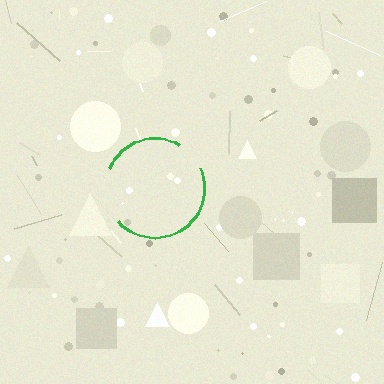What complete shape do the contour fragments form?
The contour fragments form a circle.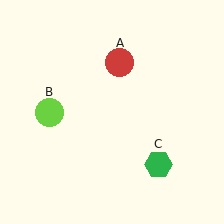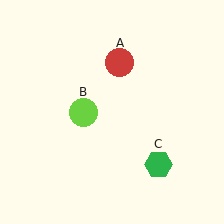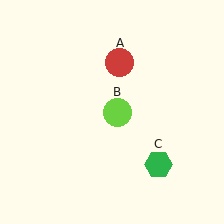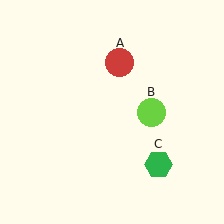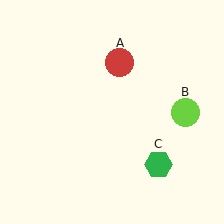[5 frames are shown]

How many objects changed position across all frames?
1 object changed position: lime circle (object B).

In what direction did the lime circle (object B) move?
The lime circle (object B) moved right.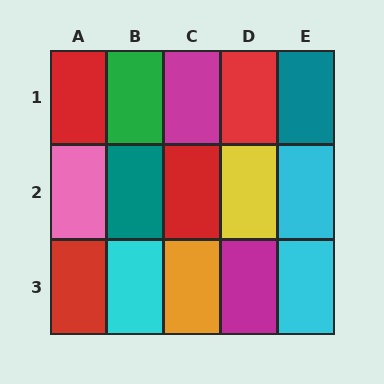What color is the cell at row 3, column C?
Orange.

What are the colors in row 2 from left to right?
Pink, teal, red, yellow, cyan.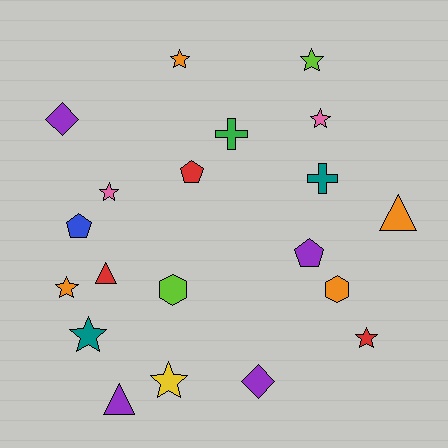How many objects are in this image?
There are 20 objects.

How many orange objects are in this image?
There are 4 orange objects.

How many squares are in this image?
There are no squares.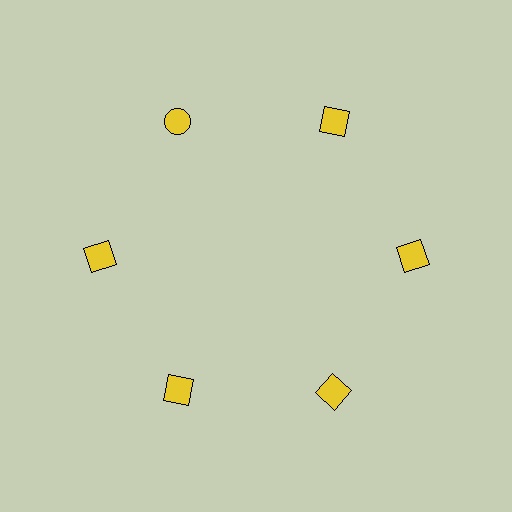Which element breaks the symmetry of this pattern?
The yellow circle at roughly the 11 o'clock position breaks the symmetry. All other shapes are yellow squares.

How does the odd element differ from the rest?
It has a different shape: circle instead of square.